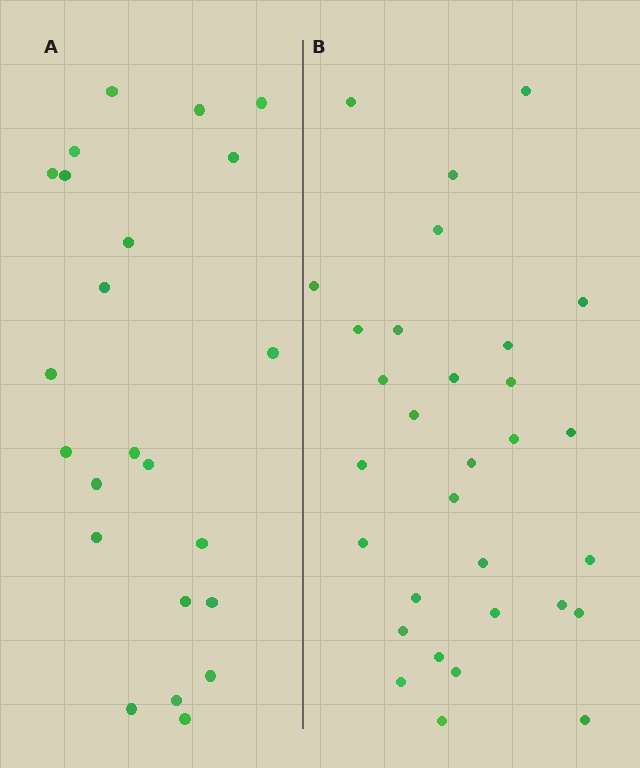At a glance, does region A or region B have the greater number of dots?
Region B (the right region) has more dots.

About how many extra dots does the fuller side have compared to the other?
Region B has roughly 8 or so more dots than region A.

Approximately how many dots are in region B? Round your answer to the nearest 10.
About 30 dots. (The exact count is 31, which rounds to 30.)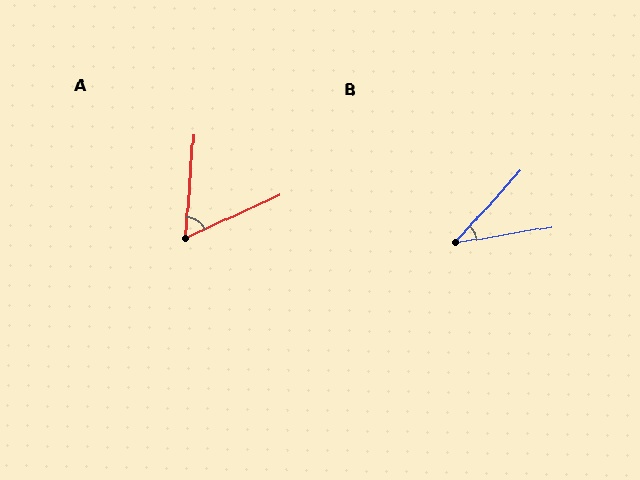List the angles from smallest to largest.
B (39°), A (61°).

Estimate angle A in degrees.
Approximately 61 degrees.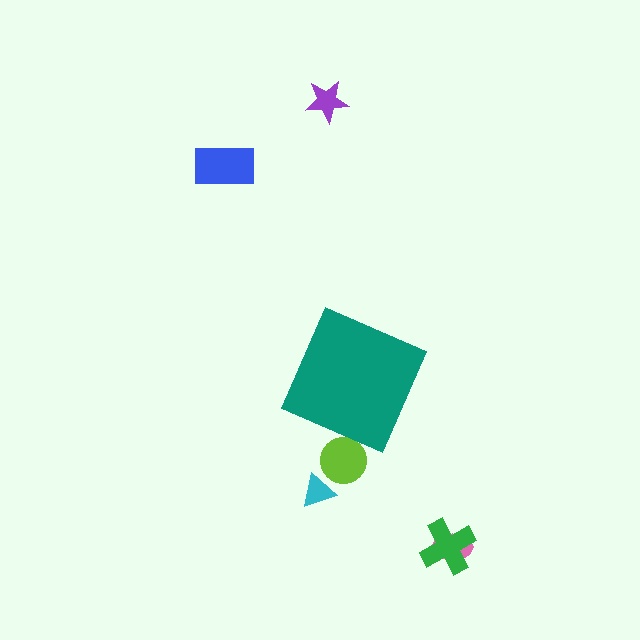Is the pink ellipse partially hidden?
No, the pink ellipse is fully visible.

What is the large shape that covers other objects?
A teal diamond.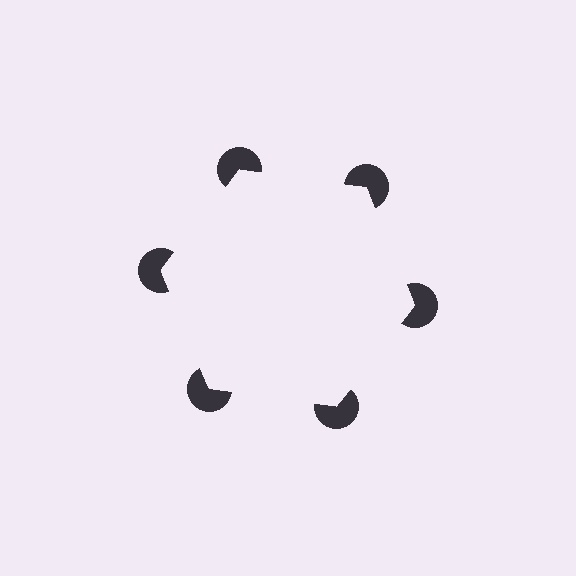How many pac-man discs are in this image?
There are 6 — one at each vertex of the illusory hexagon.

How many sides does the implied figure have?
6 sides.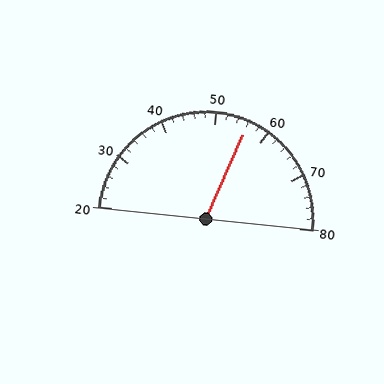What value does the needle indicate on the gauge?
The needle indicates approximately 56.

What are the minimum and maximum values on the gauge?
The gauge ranges from 20 to 80.